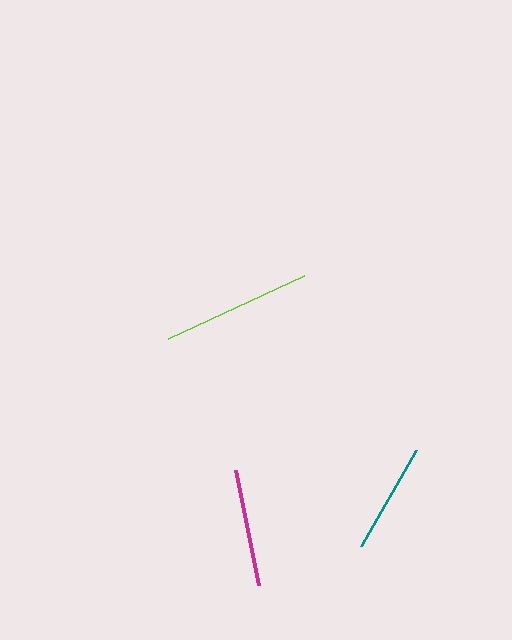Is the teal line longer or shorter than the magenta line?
The magenta line is longer than the teal line.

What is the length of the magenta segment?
The magenta segment is approximately 117 pixels long.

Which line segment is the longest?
The lime line is the longest at approximately 150 pixels.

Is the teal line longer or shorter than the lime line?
The lime line is longer than the teal line.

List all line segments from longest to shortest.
From longest to shortest: lime, magenta, teal.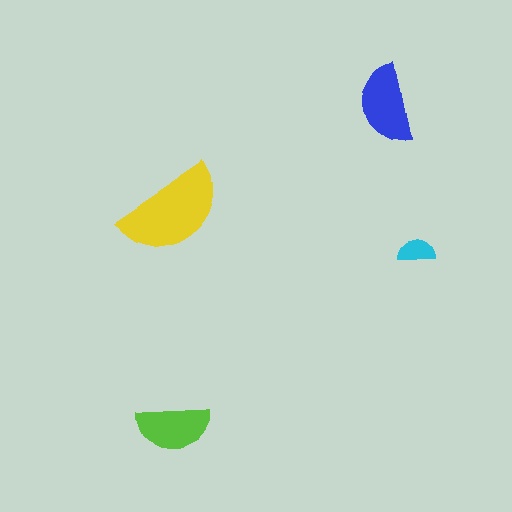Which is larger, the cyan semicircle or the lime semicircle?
The lime one.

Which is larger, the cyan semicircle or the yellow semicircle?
The yellow one.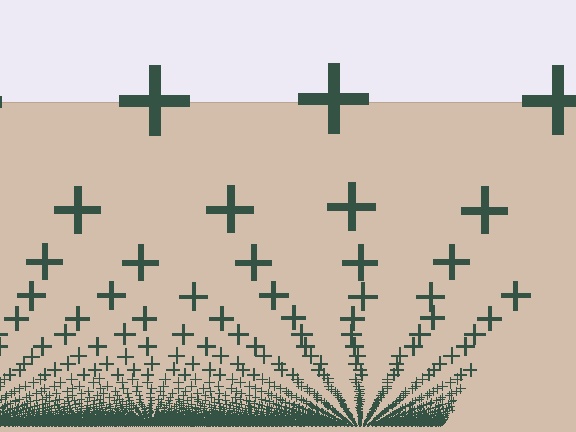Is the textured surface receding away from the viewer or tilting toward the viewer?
The surface appears to tilt toward the viewer. Texture elements get larger and sparser toward the top.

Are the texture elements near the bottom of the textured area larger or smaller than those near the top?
Smaller. The gradient is inverted — elements near the bottom are smaller and denser.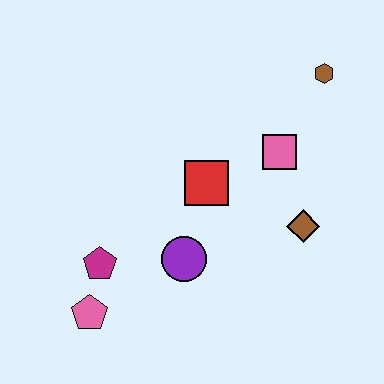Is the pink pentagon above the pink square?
No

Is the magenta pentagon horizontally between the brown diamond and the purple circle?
No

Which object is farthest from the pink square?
The pink pentagon is farthest from the pink square.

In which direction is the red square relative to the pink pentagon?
The red square is above the pink pentagon.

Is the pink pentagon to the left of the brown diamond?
Yes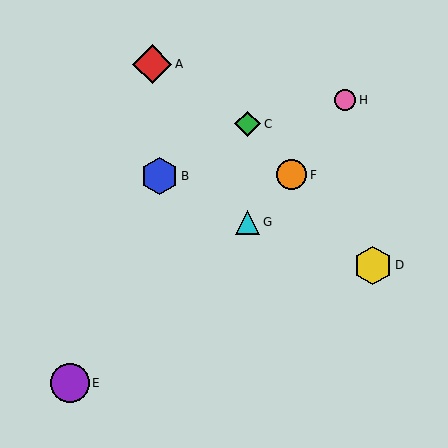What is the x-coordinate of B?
Object B is at x≈159.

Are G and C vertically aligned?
Yes, both are at x≈248.